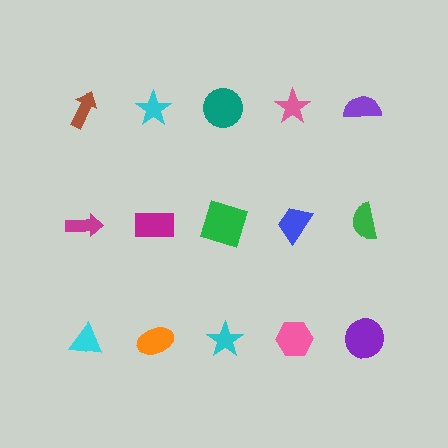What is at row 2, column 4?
A blue trapezoid.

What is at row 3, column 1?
A cyan triangle.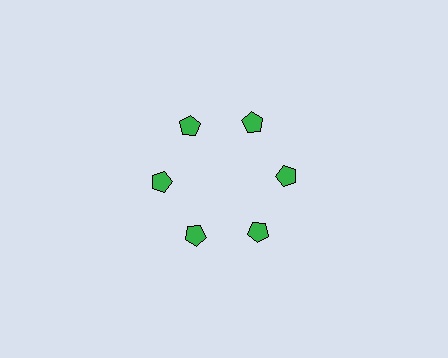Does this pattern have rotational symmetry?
Yes, this pattern has 6-fold rotational symmetry. It looks the same after rotating 60 degrees around the center.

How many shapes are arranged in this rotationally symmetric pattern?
There are 6 shapes, arranged in 6 groups of 1.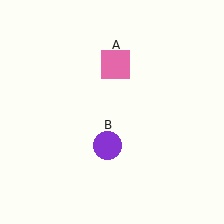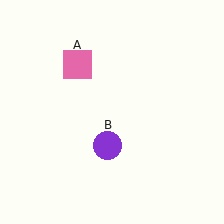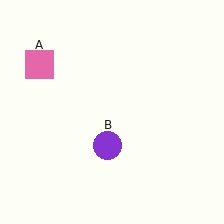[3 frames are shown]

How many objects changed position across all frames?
1 object changed position: pink square (object A).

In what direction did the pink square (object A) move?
The pink square (object A) moved left.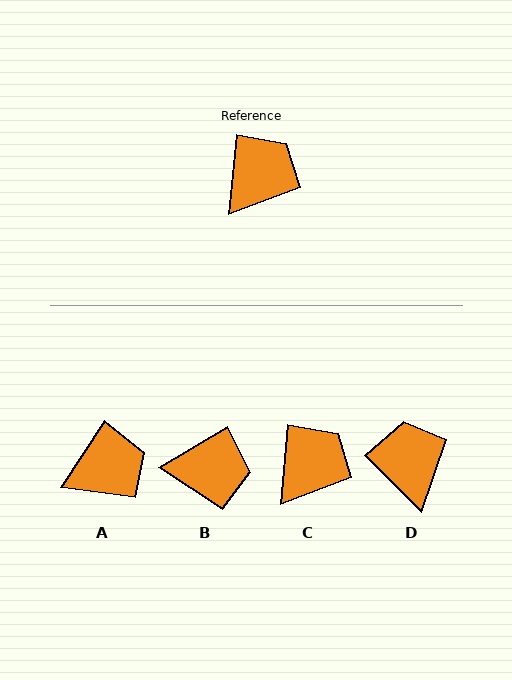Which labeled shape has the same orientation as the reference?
C.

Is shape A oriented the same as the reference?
No, it is off by about 28 degrees.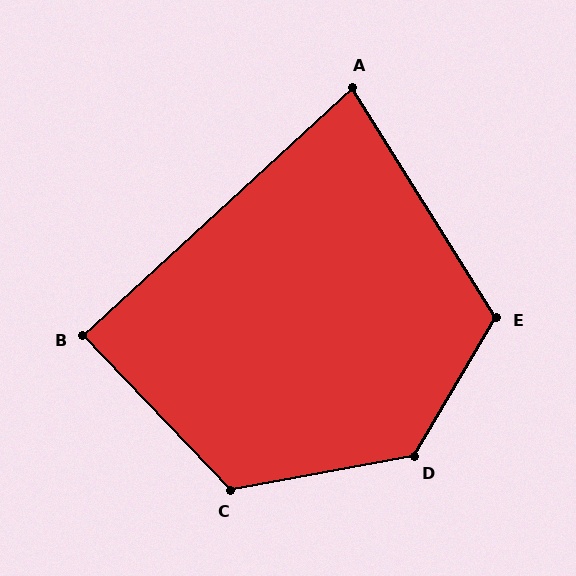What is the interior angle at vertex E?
Approximately 117 degrees (obtuse).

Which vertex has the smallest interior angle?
A, at approximately 79 degrees.